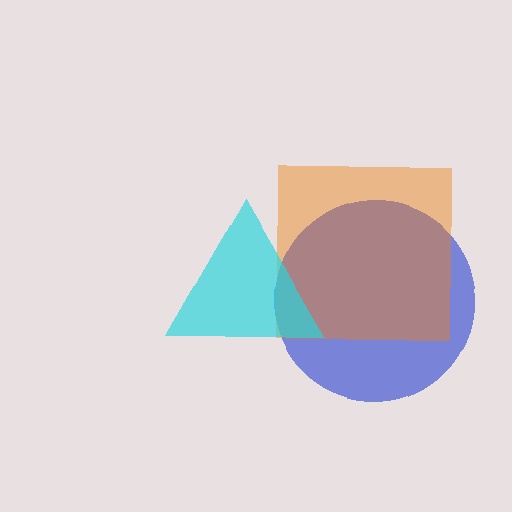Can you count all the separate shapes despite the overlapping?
Yes, there are 3 separate shapes.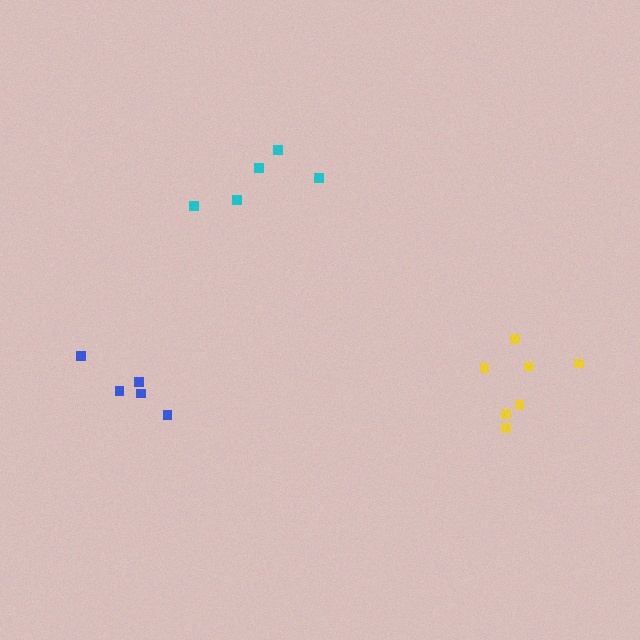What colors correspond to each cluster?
The clusters are colored: cyan, yellow, blue.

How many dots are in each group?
Group 1: 5 dots, Group 2: 7 dots, Group 3: 5 dots (17 total).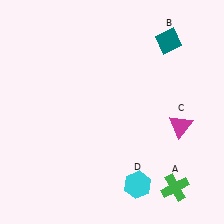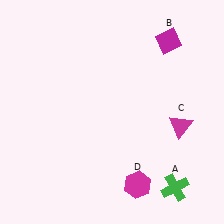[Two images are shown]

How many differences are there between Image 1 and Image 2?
There are 2 differences between the two images.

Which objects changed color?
B changed from teal to magenta. D changed from cyan to magenta.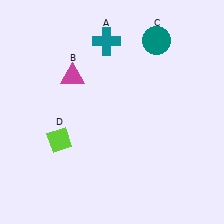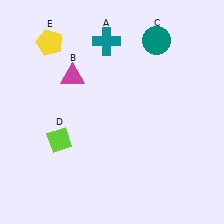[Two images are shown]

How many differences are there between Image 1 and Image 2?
There is 1 difference between the two images.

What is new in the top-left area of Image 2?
A yellow pentagon (E) was added in the top-left area of Image 2.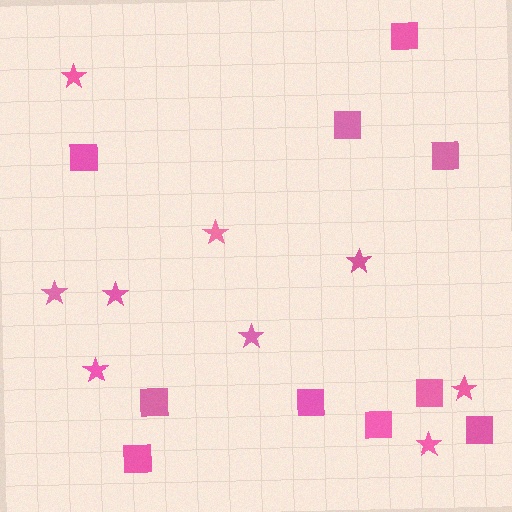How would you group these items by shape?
There are 2 groups: one group of squares (10) and one group of stars (9).